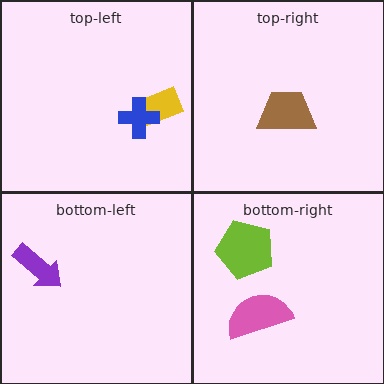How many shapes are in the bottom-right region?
2.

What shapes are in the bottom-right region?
The pink semicircle, the lime pentagon.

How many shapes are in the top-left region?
2.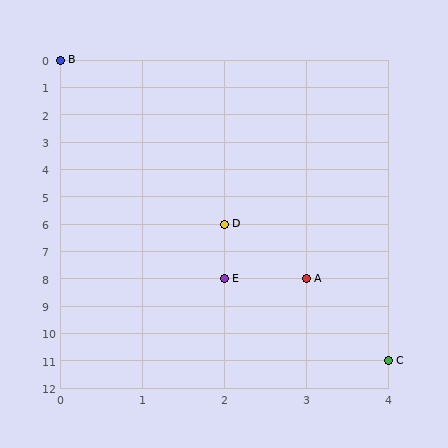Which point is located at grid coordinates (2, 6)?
Point D is at (2, 6).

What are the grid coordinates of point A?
Point A is at grid coordinates (3, 8).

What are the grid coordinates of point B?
Point B is at grid coordinates (0, 0).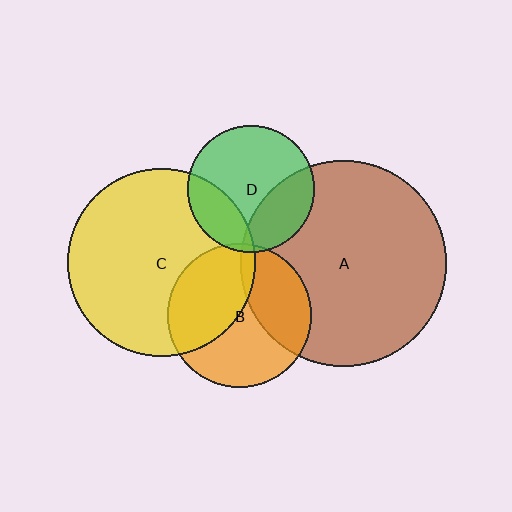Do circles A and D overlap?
Yes.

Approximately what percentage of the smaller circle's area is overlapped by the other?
Approximately 30%.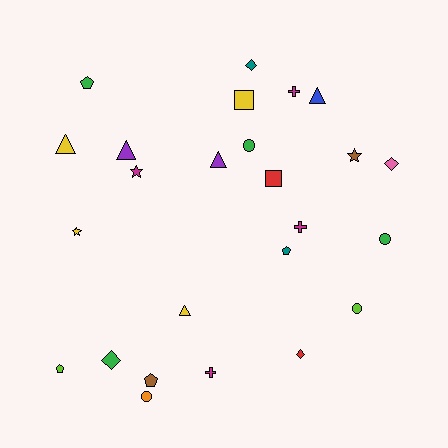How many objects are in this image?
There are 25 objects.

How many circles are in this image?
There are 4 circles.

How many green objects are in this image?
There are 4 green objects.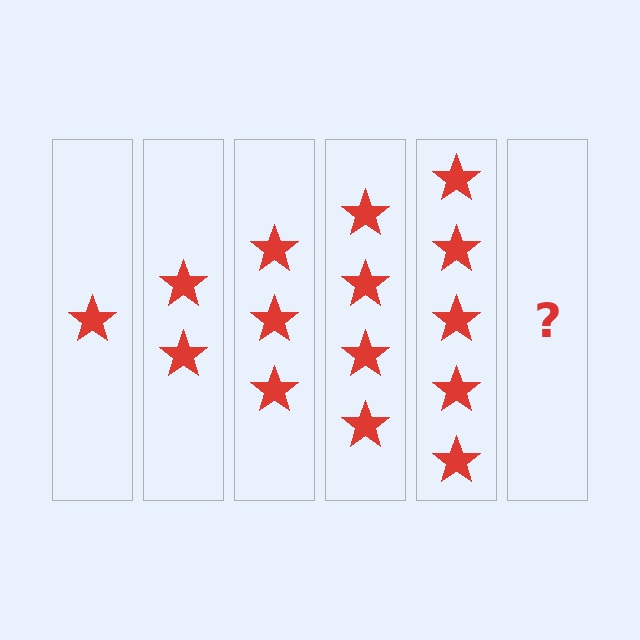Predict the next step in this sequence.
The next step is 6 stars.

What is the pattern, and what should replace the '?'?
The pattern is that each step adds one more star. The '?' should be 6 stars.